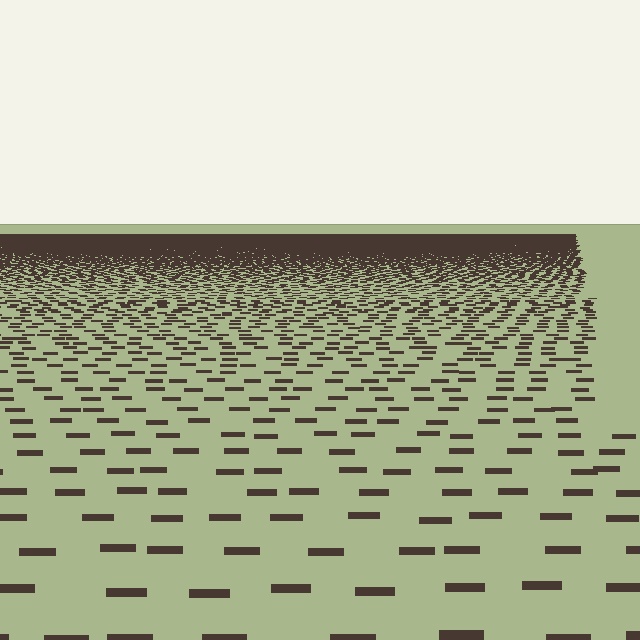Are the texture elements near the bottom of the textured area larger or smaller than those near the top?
Larger. Near the bottom, elements are closer to the viewer and appear at a bigger on-screen size.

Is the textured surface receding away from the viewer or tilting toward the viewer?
The surface is receding away from the viewer. Texture elements get smaller and denser toward the top.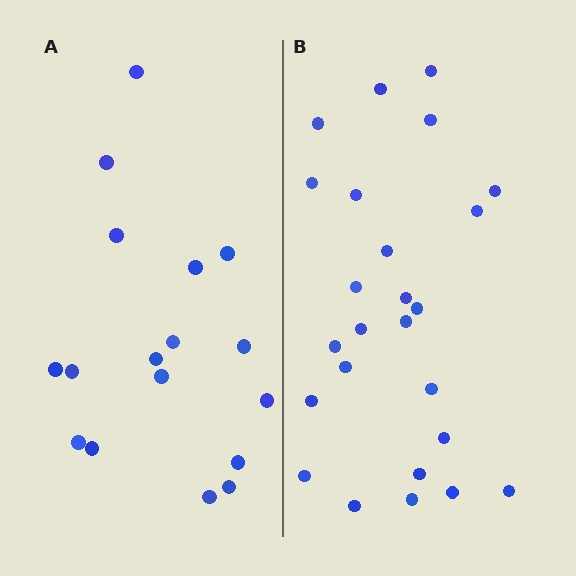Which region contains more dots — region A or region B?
Region B (the right region) has more dots.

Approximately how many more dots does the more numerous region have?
Region B has roughly 8 or so more dots than region A.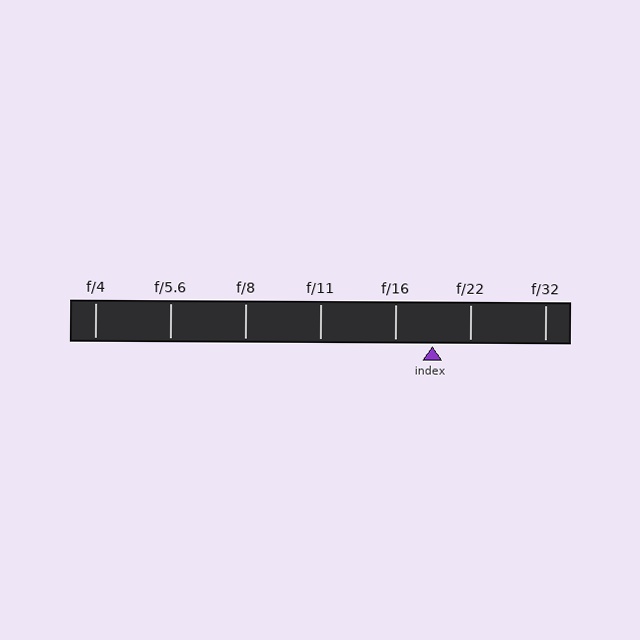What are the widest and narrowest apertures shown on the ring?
The widest aperture shown is f/4 and the narrowest is f/32.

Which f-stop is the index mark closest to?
The index mark is closest to f/22.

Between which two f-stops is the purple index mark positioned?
The index mark is between f/16 and f/22.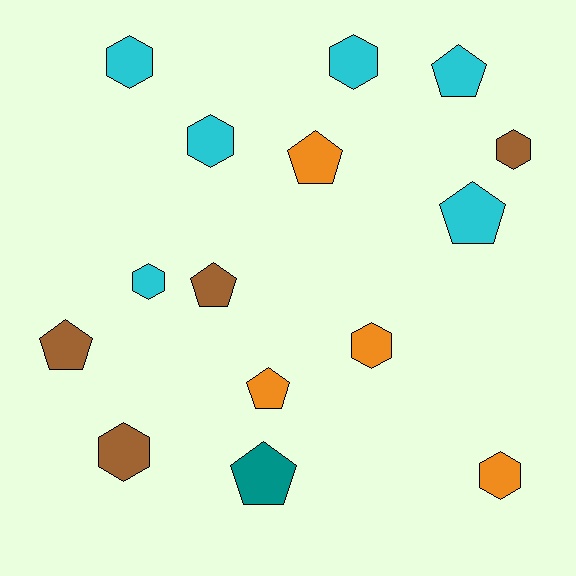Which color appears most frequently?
Cyan, with 6 objects.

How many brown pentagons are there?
There are 2 brown pentagons.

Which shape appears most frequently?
Hexagon, with 8 objects.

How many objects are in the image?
There are 15 objects.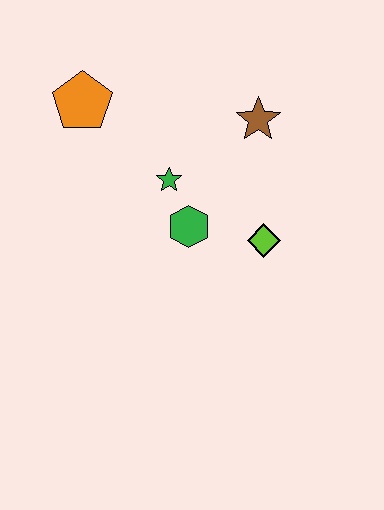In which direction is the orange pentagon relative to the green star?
The orange pentagon is to the left of the green star.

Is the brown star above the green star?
Yes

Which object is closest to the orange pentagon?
The green star is closest to the orange pentagon.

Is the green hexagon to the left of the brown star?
Yes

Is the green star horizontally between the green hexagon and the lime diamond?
No